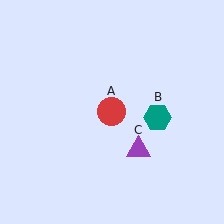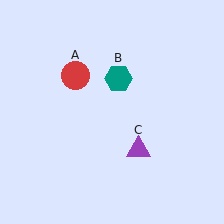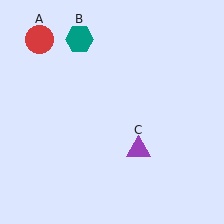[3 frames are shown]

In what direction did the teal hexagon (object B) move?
The teal hexagon (object B) moved up and to the left.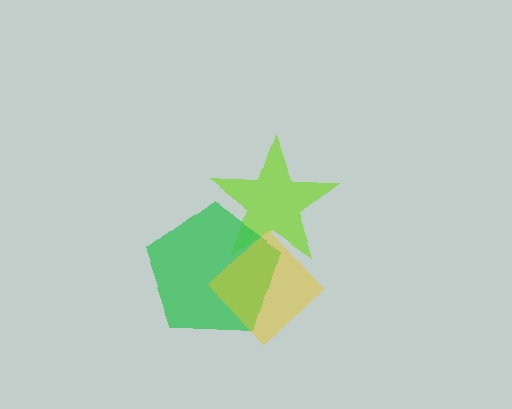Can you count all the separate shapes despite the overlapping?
Yes, there are 3 separate shapes.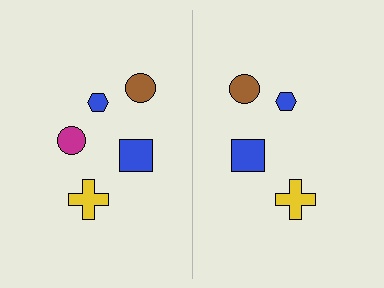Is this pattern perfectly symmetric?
No, the pattern is not perfectly symmetric. A magenta circle is missing from the right side.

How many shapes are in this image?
There are 9 shapes in this image.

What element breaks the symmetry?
A magenta circle is missing from the right side.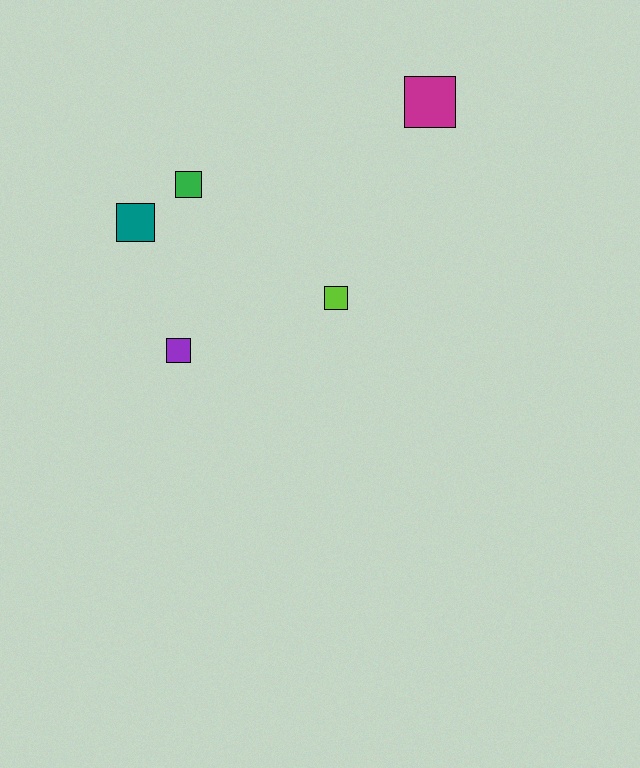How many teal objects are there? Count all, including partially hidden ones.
There is 1 teal object.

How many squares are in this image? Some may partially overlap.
There are 5 squares.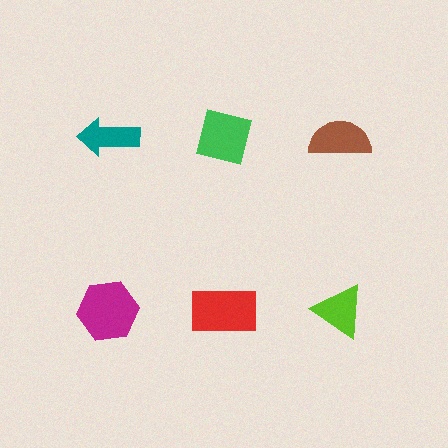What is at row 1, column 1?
A teal arrow.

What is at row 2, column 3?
A lime triangle.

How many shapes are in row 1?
3 shapes.